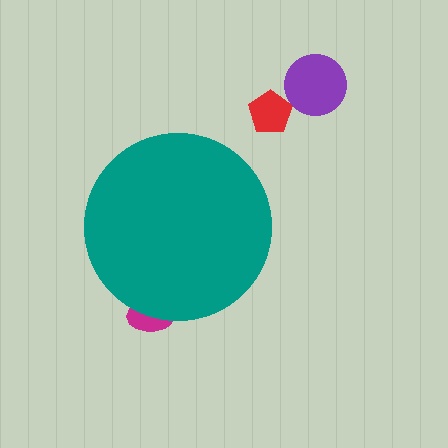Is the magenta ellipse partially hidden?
Yes, the magenta ellipse is partially hidden behind the teal circle.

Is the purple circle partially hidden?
No, the purple circle is fully visible.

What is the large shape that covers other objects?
A teal circle.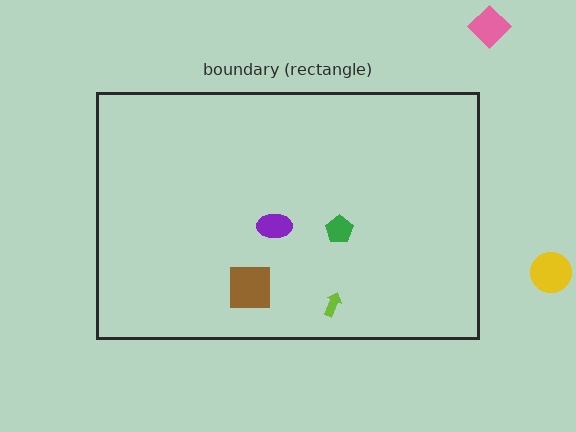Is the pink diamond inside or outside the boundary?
Outside.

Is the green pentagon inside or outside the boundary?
Inside.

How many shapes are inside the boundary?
4 inside, 2 outside.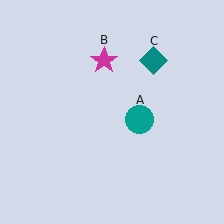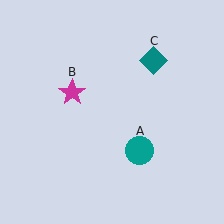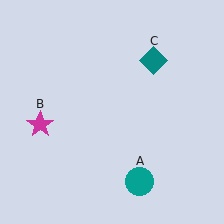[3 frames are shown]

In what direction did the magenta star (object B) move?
The magenta star (object B) moved down and to the left.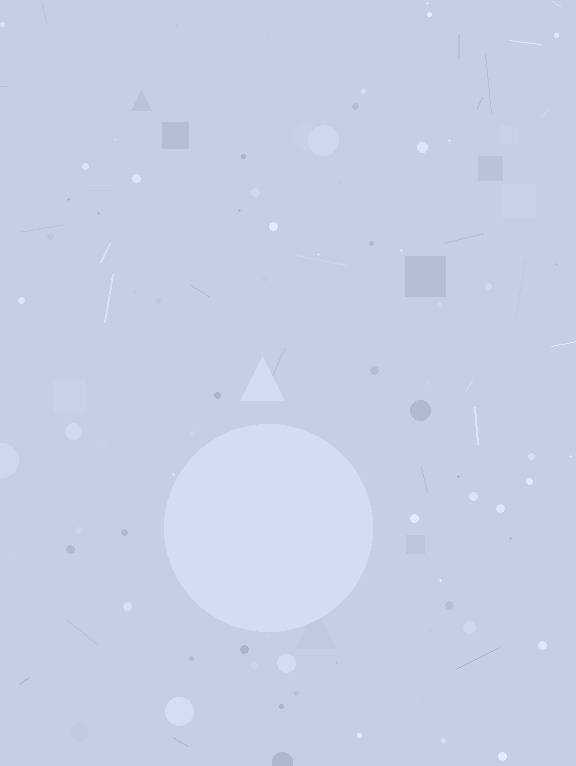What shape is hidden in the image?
A circle is hidden in the image.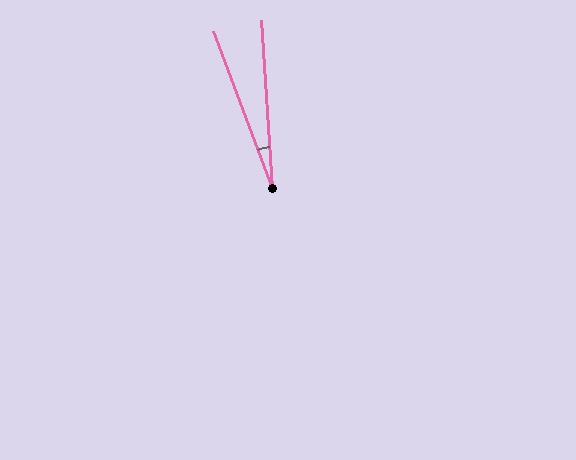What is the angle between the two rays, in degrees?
Approximately 17 degrees.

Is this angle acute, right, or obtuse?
It is acute.